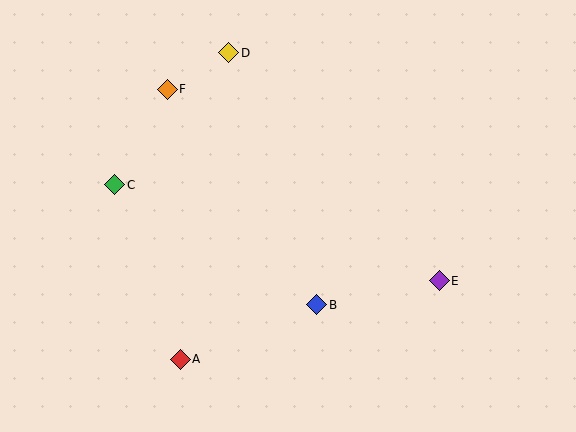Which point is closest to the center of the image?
Point B at (317, 305) is closest to the center.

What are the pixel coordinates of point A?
Point A is at (180, 359).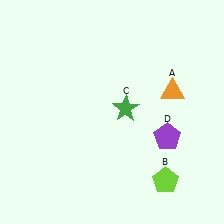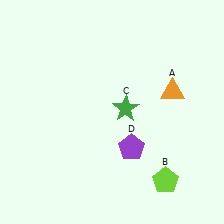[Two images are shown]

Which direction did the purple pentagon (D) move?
The purple pentagon (D) moved left.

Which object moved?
The purple pentagon (D) moved left.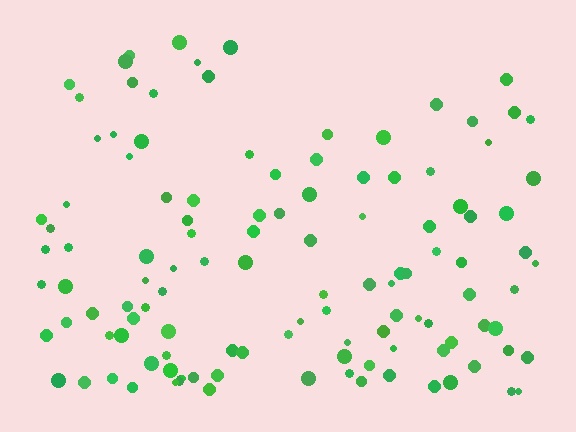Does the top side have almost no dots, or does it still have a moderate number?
Still a moderate number, just noticeably fewer than the bottom.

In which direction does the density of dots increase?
From top to bottom, with the bottom side densest.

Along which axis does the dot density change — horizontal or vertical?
Vertical.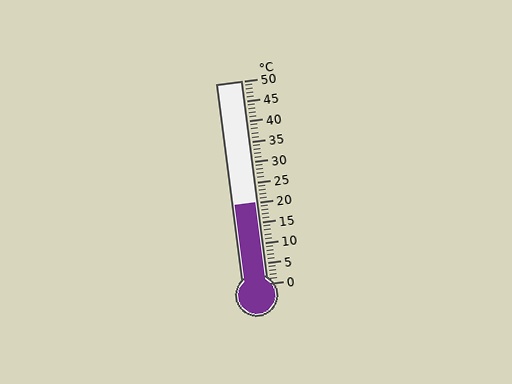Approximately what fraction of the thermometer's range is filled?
The thermometer is filled to approximately 40% of its range.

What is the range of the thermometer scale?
The thermometer scale ranges from 0°C to 50°C.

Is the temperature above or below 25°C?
The temperature is below 25°C.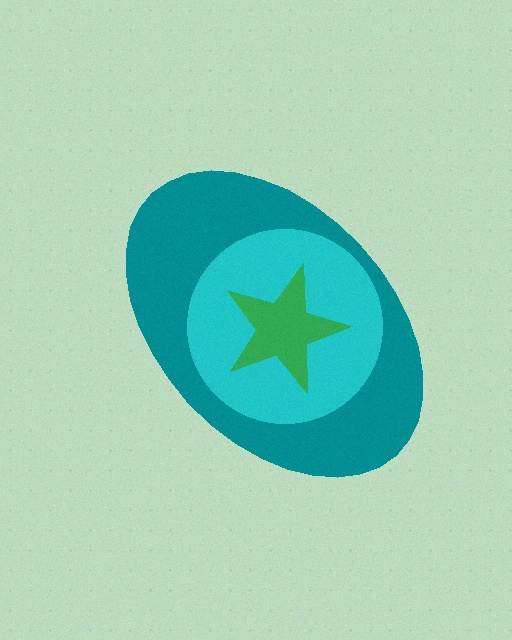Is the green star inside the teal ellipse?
Yes.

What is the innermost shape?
The green star.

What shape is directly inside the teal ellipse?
The cyan circle.